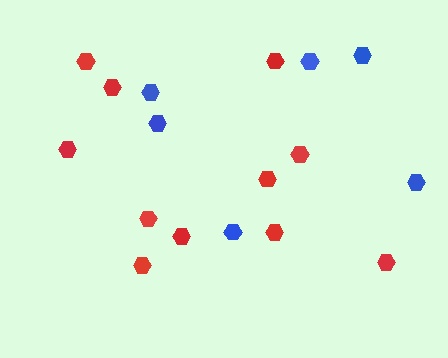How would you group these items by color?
There are 2 groups: one group of blue hexagons (6) and one group of red hexagons (11).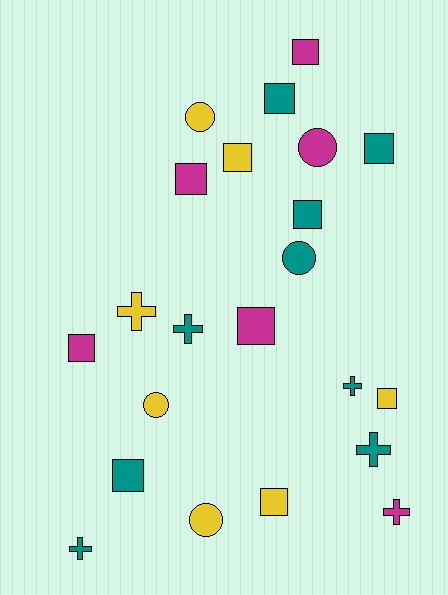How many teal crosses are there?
There are 4 teal crosses.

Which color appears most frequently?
Teal, with 9 objects.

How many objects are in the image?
There are 22 objects.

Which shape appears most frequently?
Square, with 11 objects.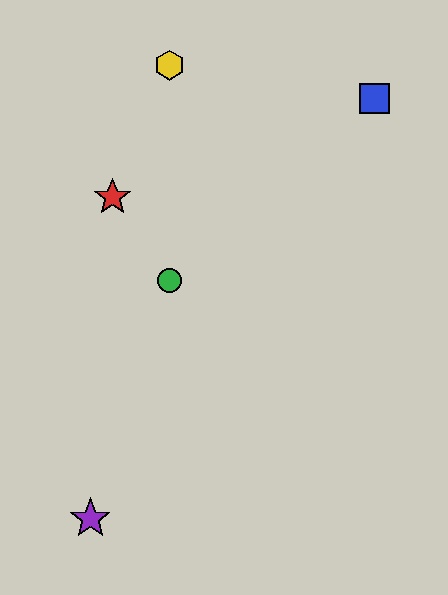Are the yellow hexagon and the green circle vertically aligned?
Yes, both are at x≈169.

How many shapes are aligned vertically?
2 shapes (the green circle, the yellow hexagon) are aligned vertically.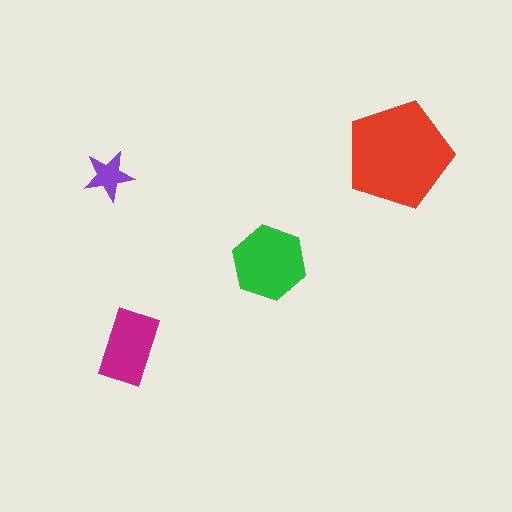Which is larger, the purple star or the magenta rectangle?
The magenta rectangle.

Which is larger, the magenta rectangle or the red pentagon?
The red pentagon.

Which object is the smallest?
The purple star.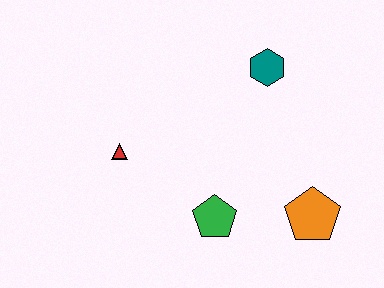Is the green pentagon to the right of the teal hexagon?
No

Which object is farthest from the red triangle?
The orange pentagon is farthest from the red triangle.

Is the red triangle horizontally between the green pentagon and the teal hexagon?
No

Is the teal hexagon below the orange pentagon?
No